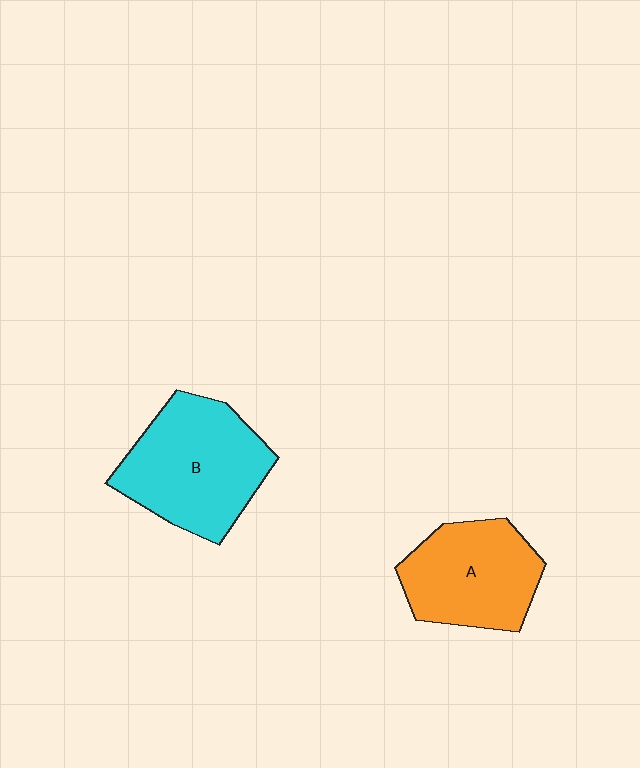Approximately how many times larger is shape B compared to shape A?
Approximately 1.2 times.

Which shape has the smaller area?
Shape A (orange).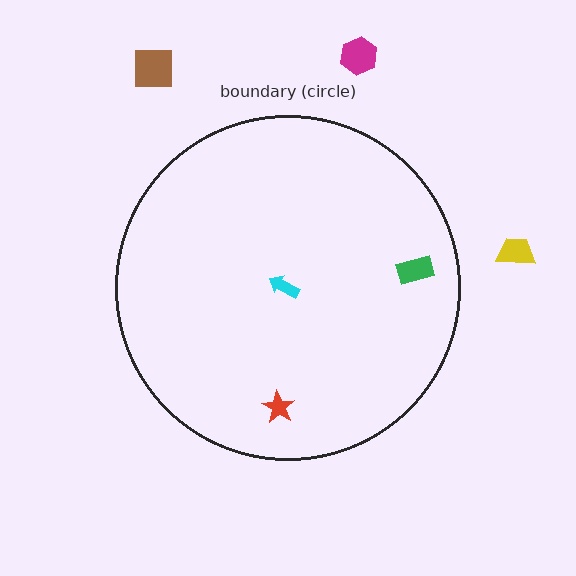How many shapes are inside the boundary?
3 inside, 3 outside.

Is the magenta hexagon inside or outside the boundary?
Outside.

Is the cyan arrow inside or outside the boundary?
Inside.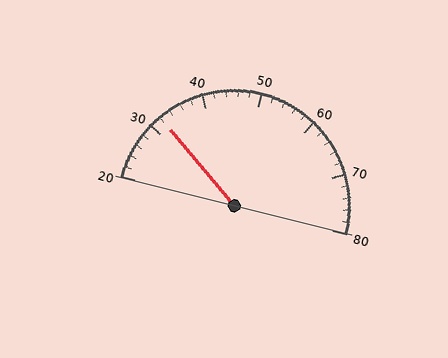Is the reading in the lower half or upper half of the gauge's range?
The reading is in the lower half of the range (20 to 80).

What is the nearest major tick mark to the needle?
The nearest major tick mark is 30.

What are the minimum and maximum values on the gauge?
The gauge ranges from 20 to 80.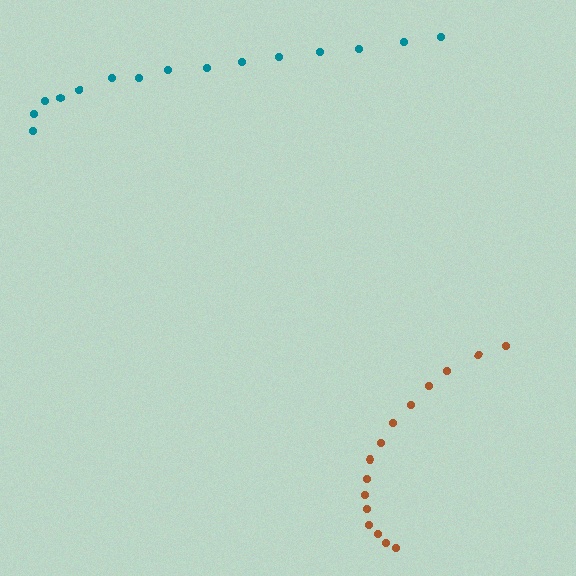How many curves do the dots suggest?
There are 2 distinct paths.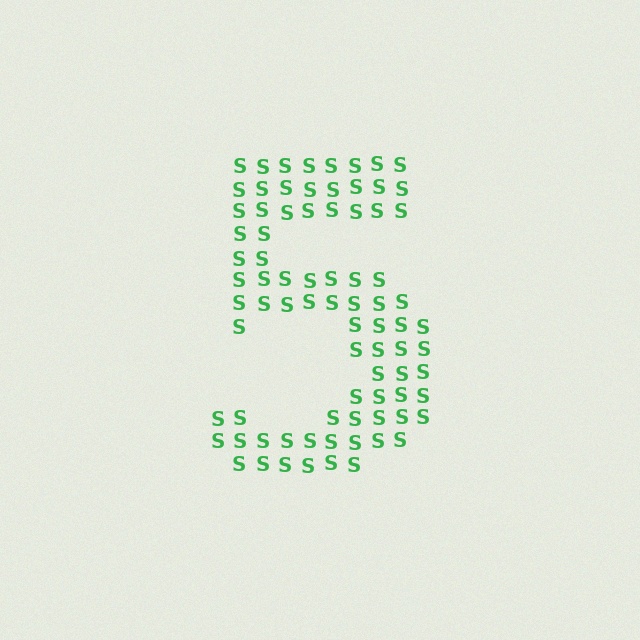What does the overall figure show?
The overall figure shows the digit 5.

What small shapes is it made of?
It is made of small letter S's.